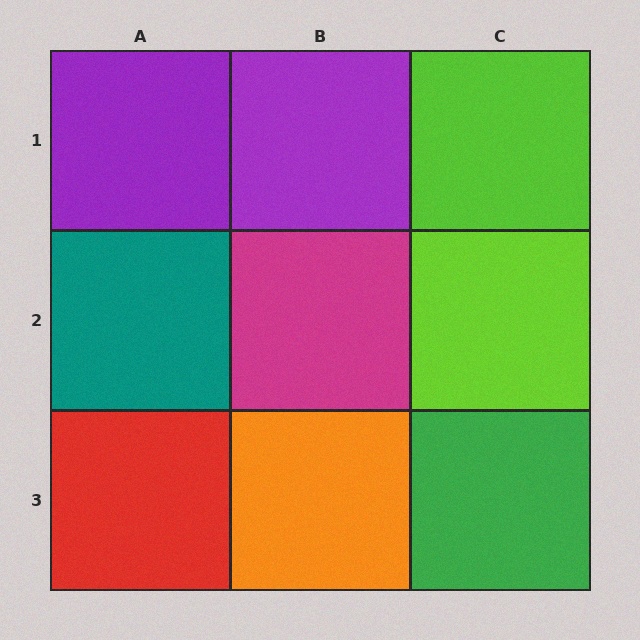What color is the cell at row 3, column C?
Green.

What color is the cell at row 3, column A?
Red.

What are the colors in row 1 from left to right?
Purple, purple, lime.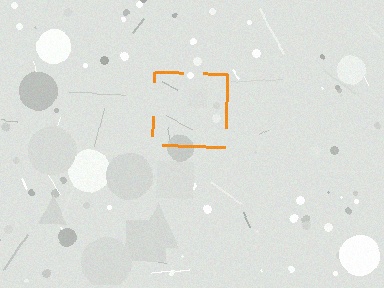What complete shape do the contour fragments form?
The contour fragments form a square.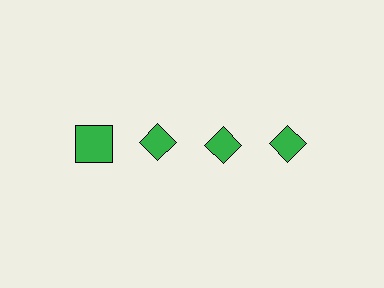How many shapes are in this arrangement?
There are 4 shapes arranged in a grid pattern.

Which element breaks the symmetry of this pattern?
The green square in the top row, leftmost column breaks the symmetry. All other shapes are green diamonds.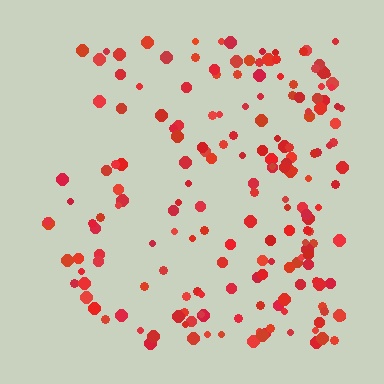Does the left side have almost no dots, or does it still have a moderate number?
Still a moderate number, just noticeably fewer than the right.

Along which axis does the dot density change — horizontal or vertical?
Horizontal.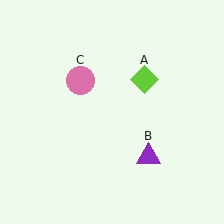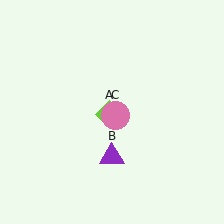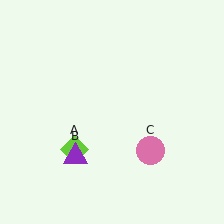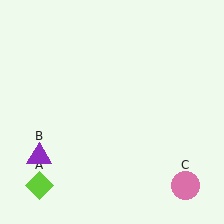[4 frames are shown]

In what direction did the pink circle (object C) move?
The pink circle (object C) moved down and to the right.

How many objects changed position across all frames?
3 objects changed position: lime diamond (object A), purple triangle (object B), pink circle (object C).